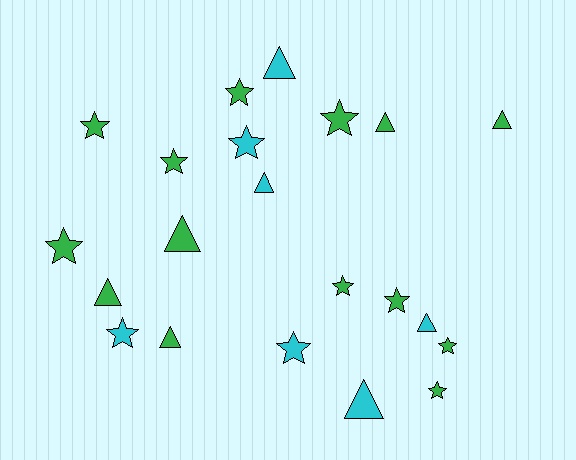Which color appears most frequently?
Green, with 14 objects.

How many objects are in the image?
There are 21 objects.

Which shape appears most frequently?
Star, with 12 objects.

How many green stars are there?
There are 9 green stars.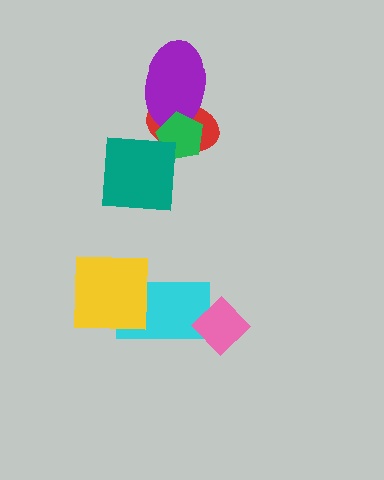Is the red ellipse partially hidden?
Yes, it is partially covered by another shape.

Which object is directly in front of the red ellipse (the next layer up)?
The purple ellipse is directly in front of the red ellipse.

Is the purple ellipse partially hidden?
Yes, it is partially covered by another shape.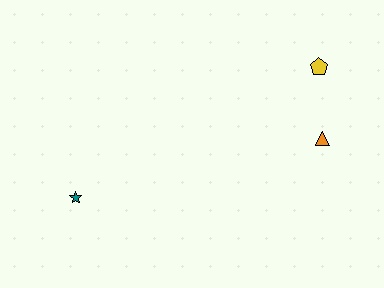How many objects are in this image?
There are 3 objects.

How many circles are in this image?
There are no circles.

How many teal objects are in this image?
There is 1 teal object.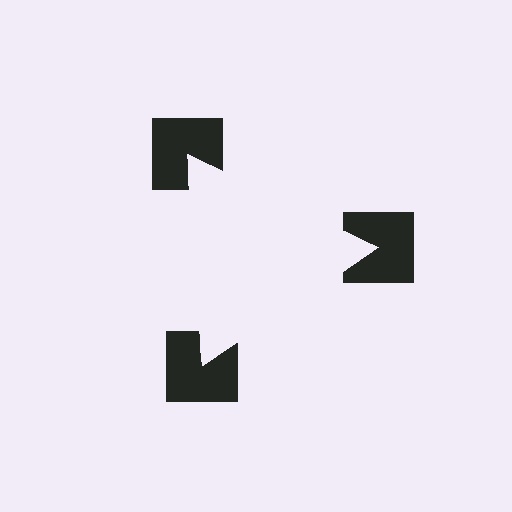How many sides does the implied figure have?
3 sides.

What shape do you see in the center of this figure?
An illusory triangle — its edges are inferred from the aligned wedge cuts in the notched squares, not physically drawn.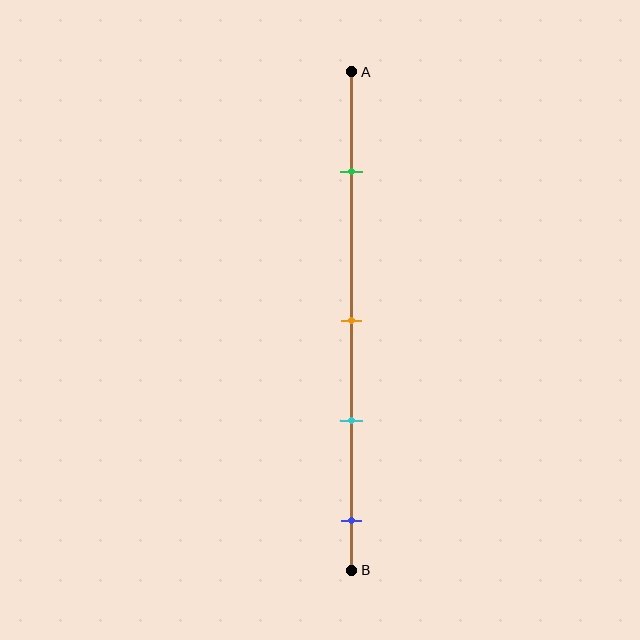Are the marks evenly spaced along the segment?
No, the marks are not evenly spaced.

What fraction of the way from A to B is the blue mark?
The blue mark is approximately 90% (0.9) of the way from A to B.